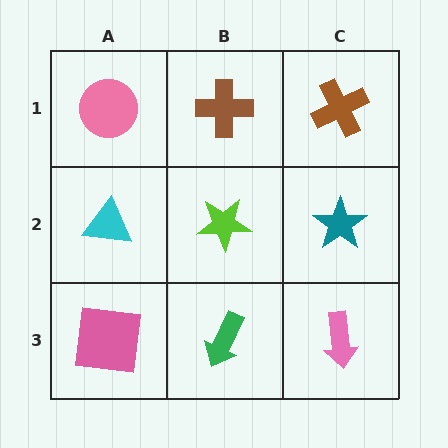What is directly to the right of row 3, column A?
A green arrow.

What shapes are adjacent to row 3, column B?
A lime star (row 2, column B), a pink square (row 3, column A), a pink arrow (row 3, column C).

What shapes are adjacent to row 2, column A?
A pink circle (row 1, column A), a pink square (row 3, column A), a lime star (row 2, column B).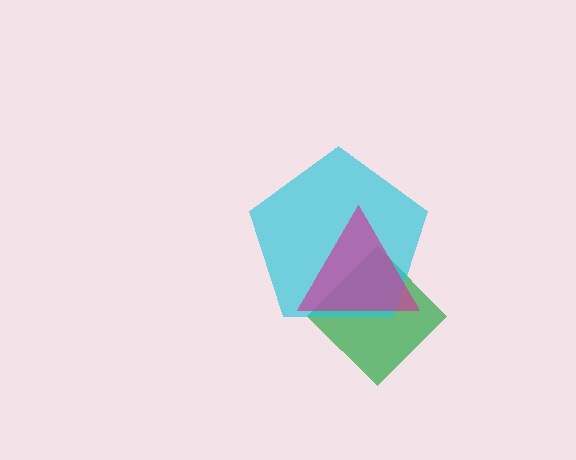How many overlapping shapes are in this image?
There are 3 overlapping shapes in the image.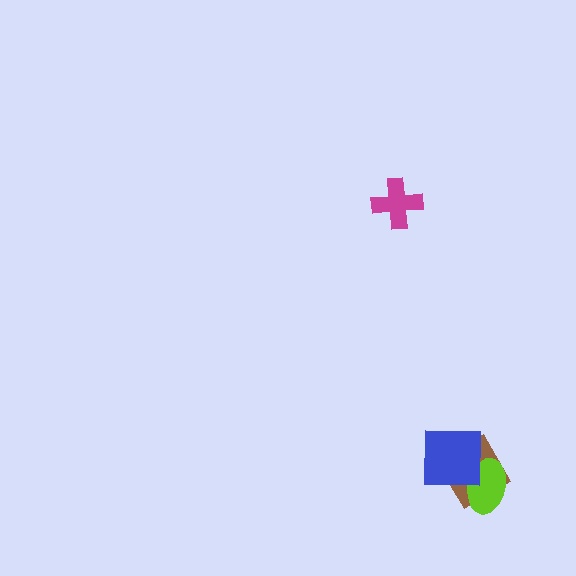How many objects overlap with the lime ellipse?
2 objects overlap with the lime ellipse.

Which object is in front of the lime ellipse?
The blue square is in front of the lime ellipse.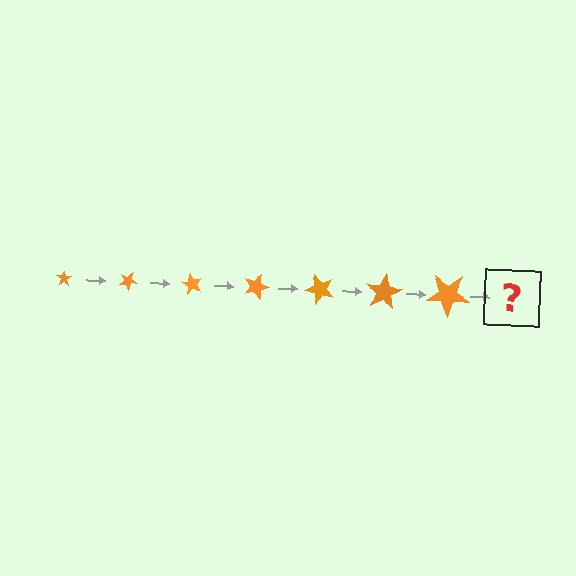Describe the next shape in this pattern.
It should be a star, larger than the previous one and rotated 210 degrees from the start.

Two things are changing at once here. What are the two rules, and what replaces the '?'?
The two rules are that the star grows larger each step and it rotates 30 degrees each step. The '?' should be a star, larger than the previous one and rotated 210 degrees from the start.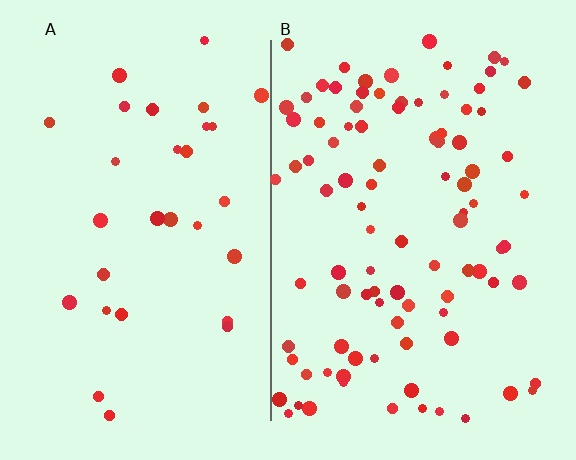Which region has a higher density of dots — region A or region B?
B (the right).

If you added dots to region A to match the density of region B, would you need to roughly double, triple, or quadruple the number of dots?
Approximately triple.